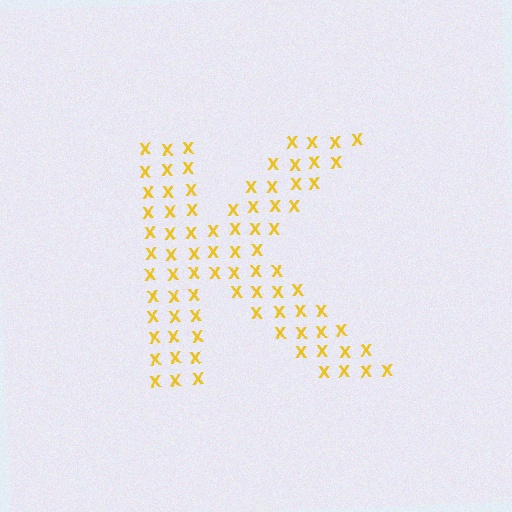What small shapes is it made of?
It is made of small letter X's.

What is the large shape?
The large shape is the letter K.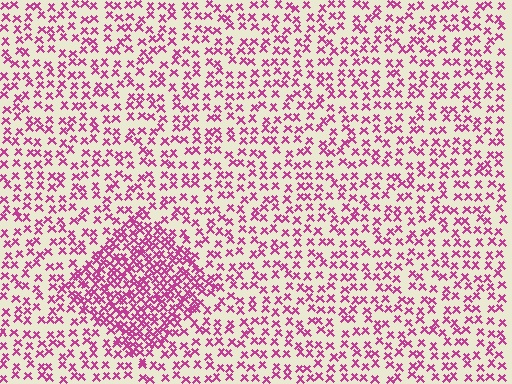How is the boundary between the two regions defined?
The boundary is defined by a change in element density (approximately 2.2x ratio). All elements are the same color, size, and shape.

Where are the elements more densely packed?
The elements are more densely packed inside the diamond boundary.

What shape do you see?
I see a diamond.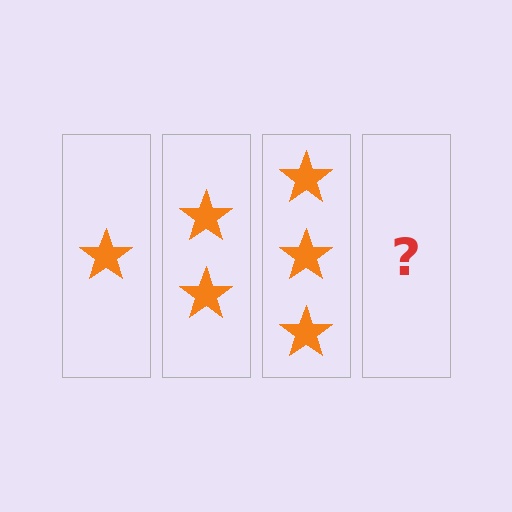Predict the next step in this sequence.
The next step is 4 stars.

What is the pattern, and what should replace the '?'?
The pattern is that each step adds one more star. The '?' should be 4 stars.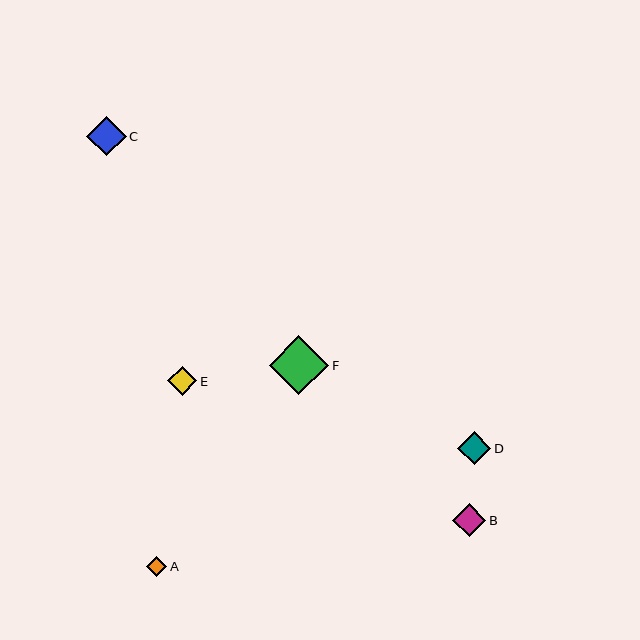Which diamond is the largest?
Diamond F is the largest with a size of approximately 60 pixels.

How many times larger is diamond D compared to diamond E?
Diamond D is approximately 1.1 times the size of diamond E.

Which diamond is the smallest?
Diamond A is the smallest with a size of approximately 20 pixels.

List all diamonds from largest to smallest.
From largest to smallest: F, C, B, D, E, A.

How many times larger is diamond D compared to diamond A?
Diamond D is approximately 1.6 times the size of diamond A.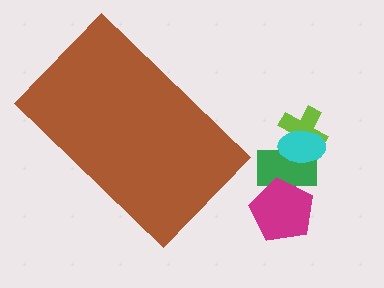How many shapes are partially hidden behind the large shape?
0 shapes are partially hidden.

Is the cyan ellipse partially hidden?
No, the cyan ellipse is fully visible.